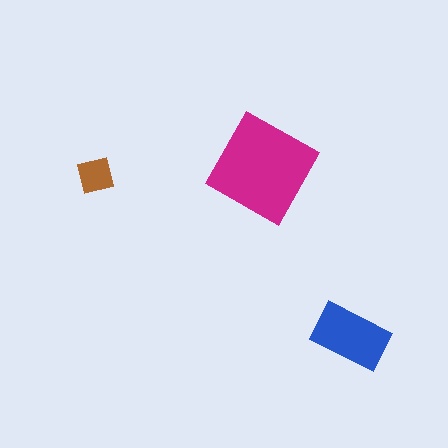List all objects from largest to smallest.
The magenta diamond, the blue rectangle, the brown square.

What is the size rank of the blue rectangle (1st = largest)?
2nd.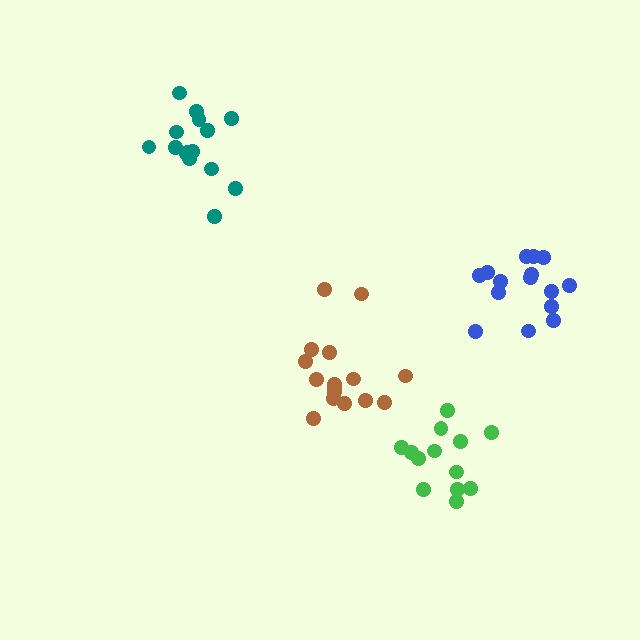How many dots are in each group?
Group 1: 15 dots, Group 2: 16 dots, Group 3: 15 dots, Group 4: 13 dots (59 total).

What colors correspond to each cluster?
The clusters are colored: teal, brown, blue, green.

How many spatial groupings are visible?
There are 4 spatial groupings.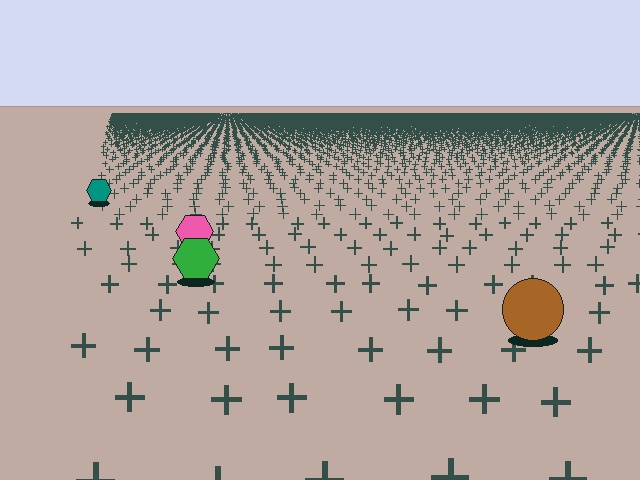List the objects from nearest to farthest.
From nearest to farthest: the brown circle, the green hexagon, the pink hexagon, the teal hexagon.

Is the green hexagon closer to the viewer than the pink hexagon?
Yes. The green hexagon is closer — you can tell from the texture gradient: the ground texture is coarser near it.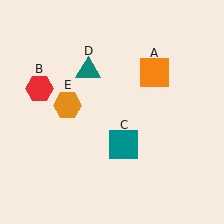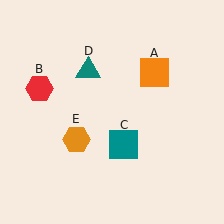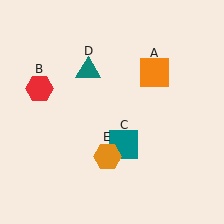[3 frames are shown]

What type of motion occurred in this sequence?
The orange hexagon (object E) rotated counterclockwise around the center of the scene.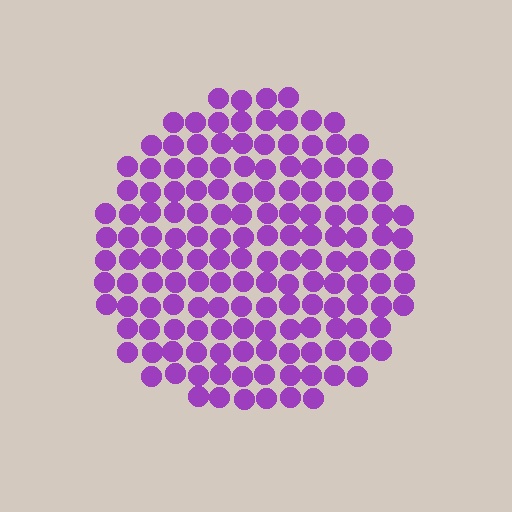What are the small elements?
The small elements are circles.